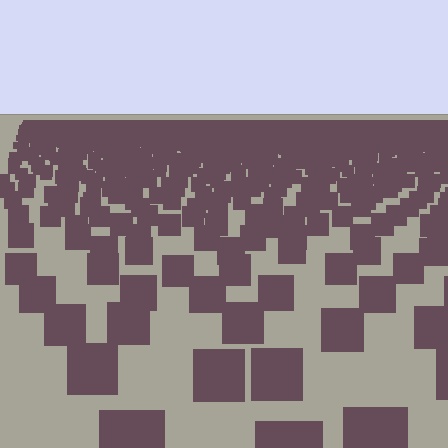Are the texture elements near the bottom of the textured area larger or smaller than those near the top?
Larger. Near the bottom, elements are closer to the viewer and appear at a bigger on-screen size.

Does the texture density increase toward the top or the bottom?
Density increases toward the top.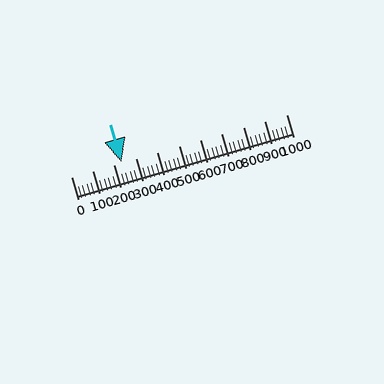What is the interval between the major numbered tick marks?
The major tick marks are spaced 100 units apart.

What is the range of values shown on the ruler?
The ruler shows values from 0 to 1000.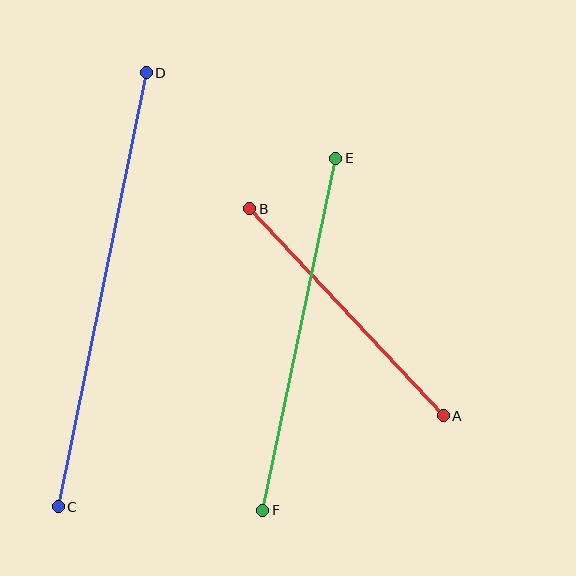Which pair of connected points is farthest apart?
Points C and D are farthest apart.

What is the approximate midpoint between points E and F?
The midpoint is at approximately (299, 334) pixels.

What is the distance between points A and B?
The distance is approximately 284 pixels.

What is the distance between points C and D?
The distance is approximately 443 pixels.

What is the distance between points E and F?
The distance is approximately 360 pixels.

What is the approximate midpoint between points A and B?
The midpoint is at approximately (347, 312) pixels.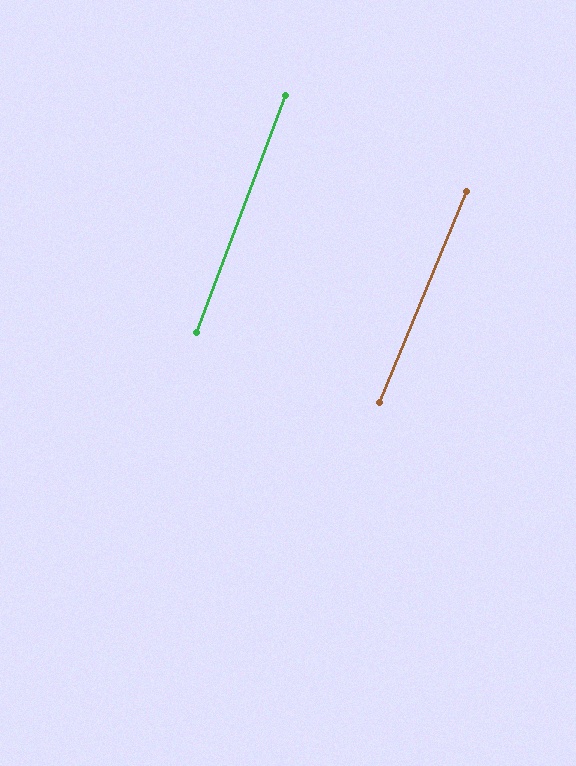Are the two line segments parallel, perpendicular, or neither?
Parallel — their directions differ by only 1.9°.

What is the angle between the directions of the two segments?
Approximately 2 degrees.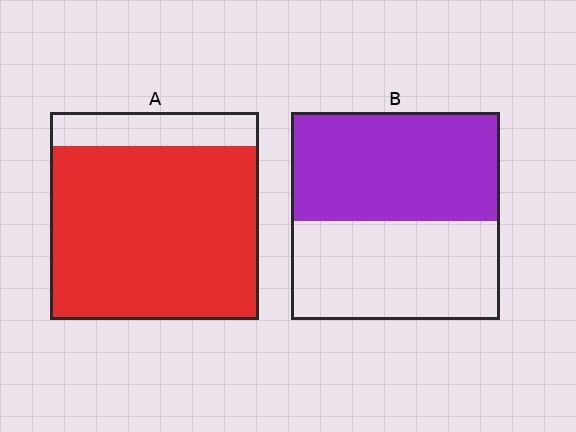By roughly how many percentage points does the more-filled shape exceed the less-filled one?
By roughly 30 percentage points (A over B).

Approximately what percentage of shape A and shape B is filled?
A is approximately 85% and B is approximately 50%.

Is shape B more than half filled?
Roughly half.